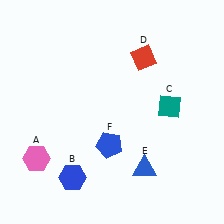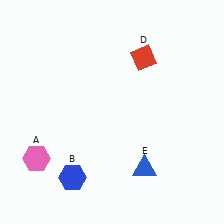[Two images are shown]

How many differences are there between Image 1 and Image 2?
There are 2 differences between the two images.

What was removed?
The teal diamond (C), the blue pentagon (F) were removed in Image 2.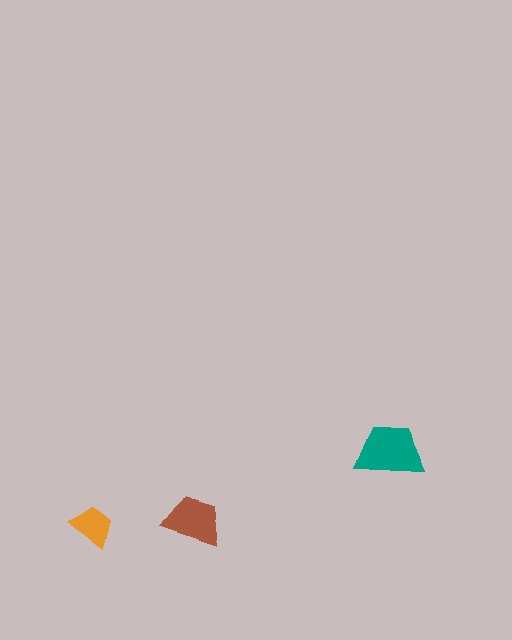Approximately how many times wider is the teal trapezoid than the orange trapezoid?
About 1.5 times wider.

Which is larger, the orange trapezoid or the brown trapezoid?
The brown one.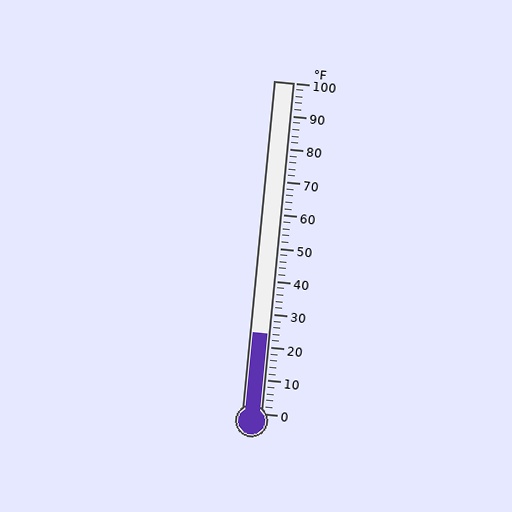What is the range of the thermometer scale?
The thermometer scale ranges from 0°F to 100°F.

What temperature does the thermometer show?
The thermometer shows approximately 24°F.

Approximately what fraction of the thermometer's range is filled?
The thermometer is filled to approximately 25% of its range.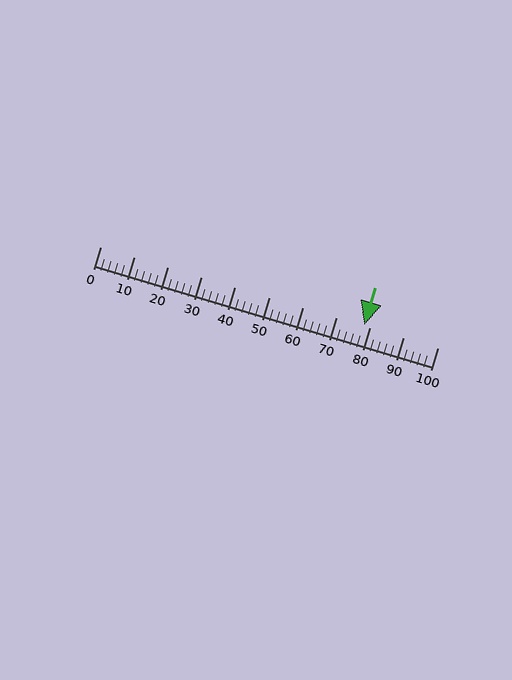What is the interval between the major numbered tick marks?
The major tick marks are spaced 10 units apart.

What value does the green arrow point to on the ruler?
The green arrow points to approximately 78.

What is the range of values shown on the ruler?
The ruler shows values from 0 to 100.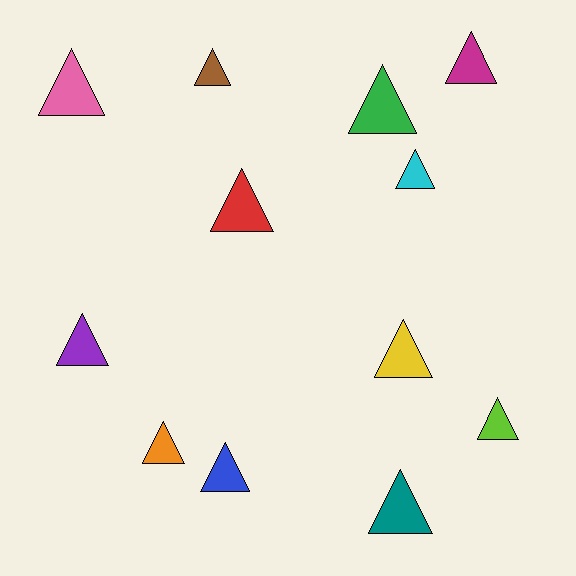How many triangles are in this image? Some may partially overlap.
There are 12 triangles.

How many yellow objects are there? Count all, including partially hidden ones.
There is 1 yellow object.